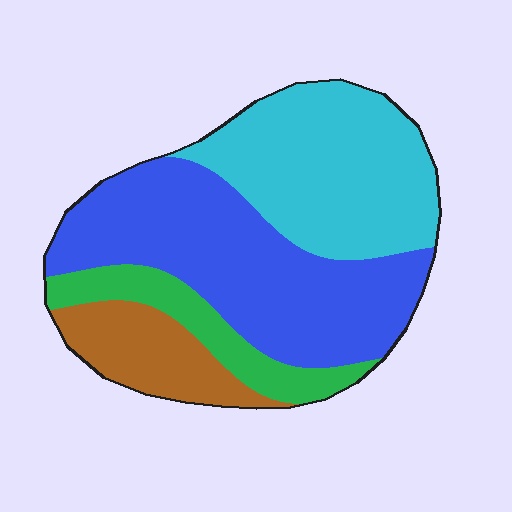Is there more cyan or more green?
Cyan.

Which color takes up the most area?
Blue, at roughly 40%.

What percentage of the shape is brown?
Brown covers around 15% of the shape.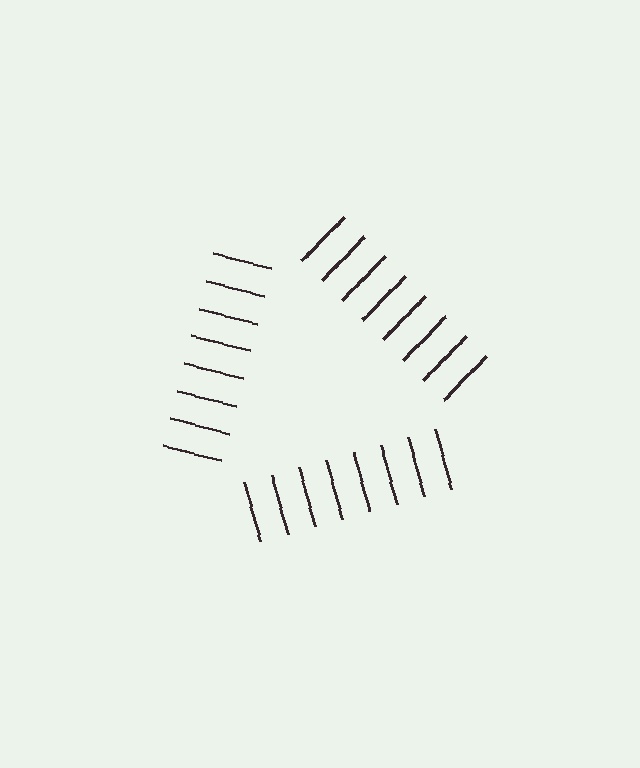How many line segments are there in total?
24 — 8 along each of the 3 edges.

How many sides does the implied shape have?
3 sides — the line-ends trace a triangle.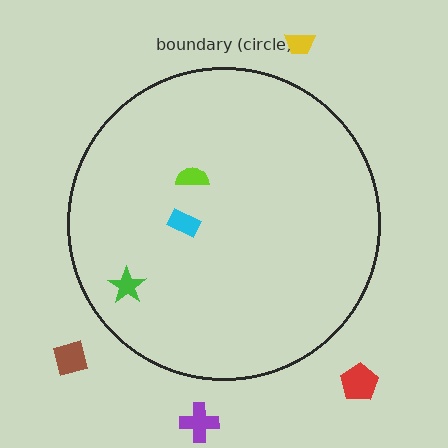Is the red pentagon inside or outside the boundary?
Outside.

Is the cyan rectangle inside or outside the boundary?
Inside.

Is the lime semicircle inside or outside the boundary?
Inside.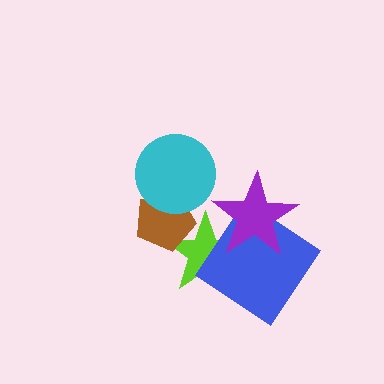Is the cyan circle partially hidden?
No, no other shape covers it.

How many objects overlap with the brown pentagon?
2 objects overlap with the brown pentagon.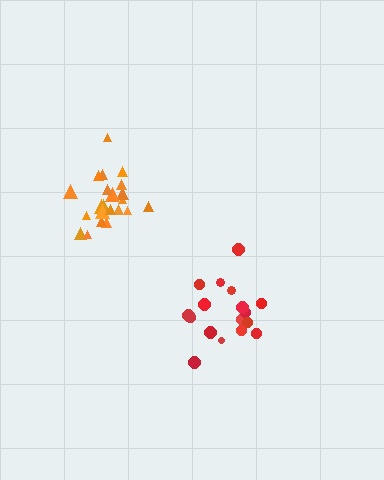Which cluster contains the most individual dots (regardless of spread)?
Orange (22).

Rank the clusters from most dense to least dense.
orange, red.